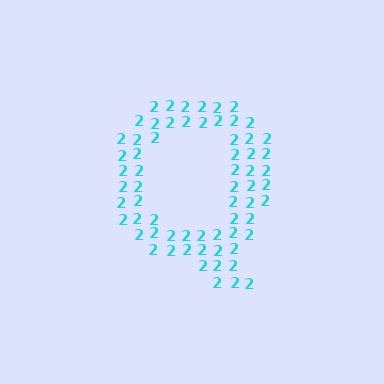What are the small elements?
The small elements are digit 2's.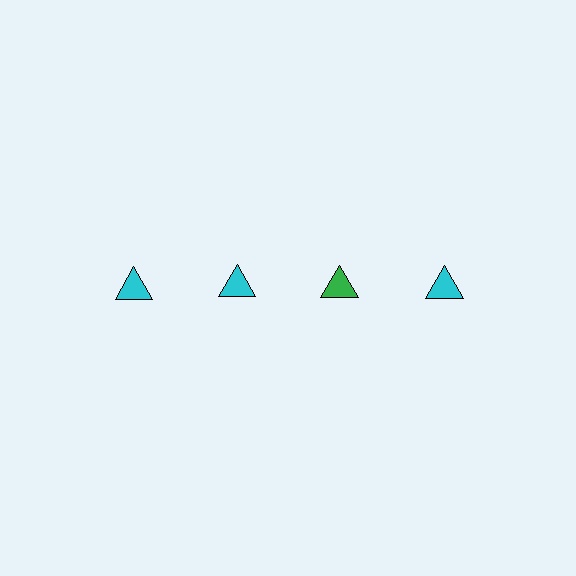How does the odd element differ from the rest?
It has a different color: green instead of cyan.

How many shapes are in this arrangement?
There are 4 shapes arranged in a grid pattern.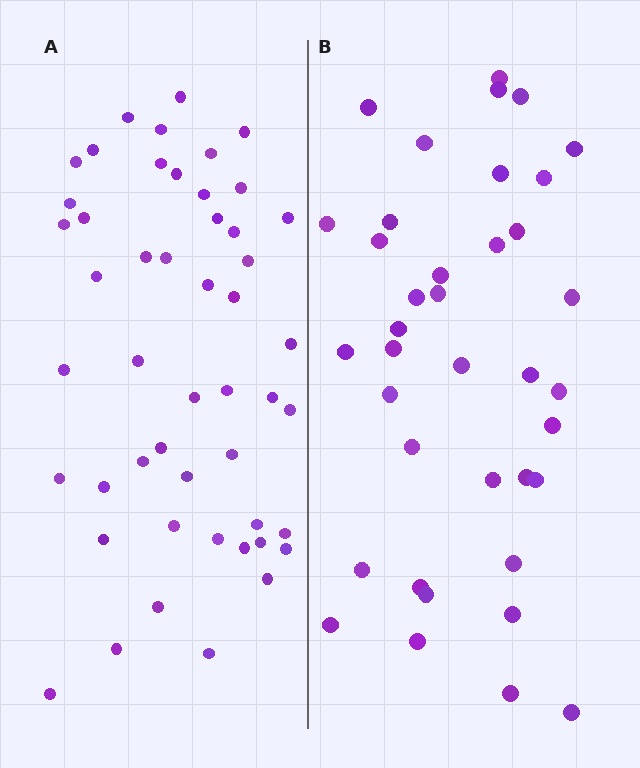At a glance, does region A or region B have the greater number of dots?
Region A (the left region) has more dots.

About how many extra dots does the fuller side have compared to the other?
Region A has roughly 12 or so more dots than region B.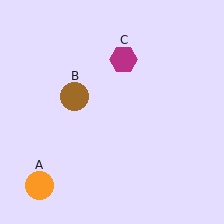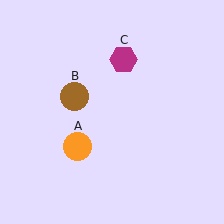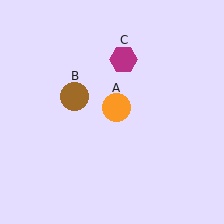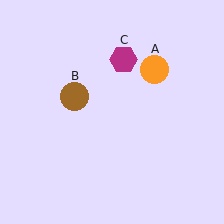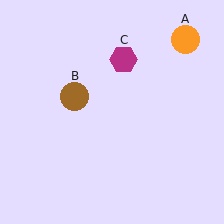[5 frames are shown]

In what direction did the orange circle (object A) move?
The orange circle (object A) moved up and to the right.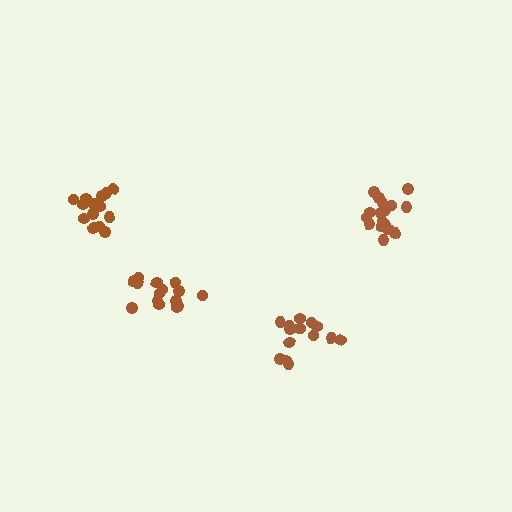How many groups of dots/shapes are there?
There are 4 groups.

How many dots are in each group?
Group 1: 15 dots, Group 2: 15 dots, Group 3: 17 dots, Group 4: 15 dots (62 total).